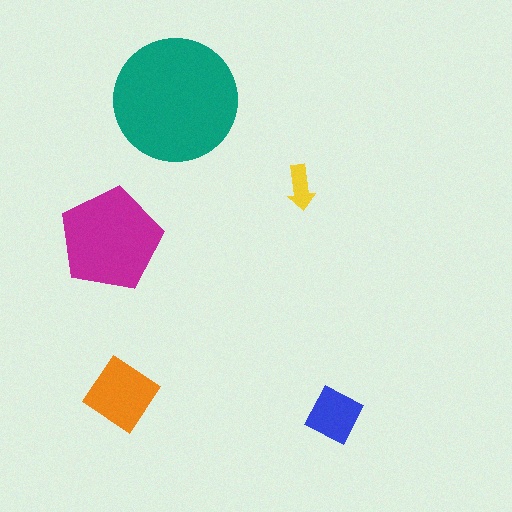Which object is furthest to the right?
The blue square is rightmost.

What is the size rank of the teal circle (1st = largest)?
1st.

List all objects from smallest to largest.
The yellow arrow, the blue square, the orange diamond, the magenta pentagon, the teal circle.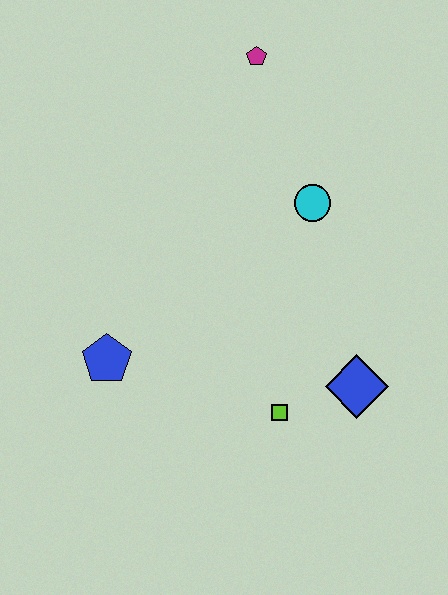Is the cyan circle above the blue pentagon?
Yes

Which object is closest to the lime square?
The blue diamond is closest to the lime square.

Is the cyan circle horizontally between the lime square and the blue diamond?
Yes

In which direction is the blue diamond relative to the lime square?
The blue diamond is to the right of the lime square.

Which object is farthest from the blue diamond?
The magenta pentagon is farthest from the blue diamond.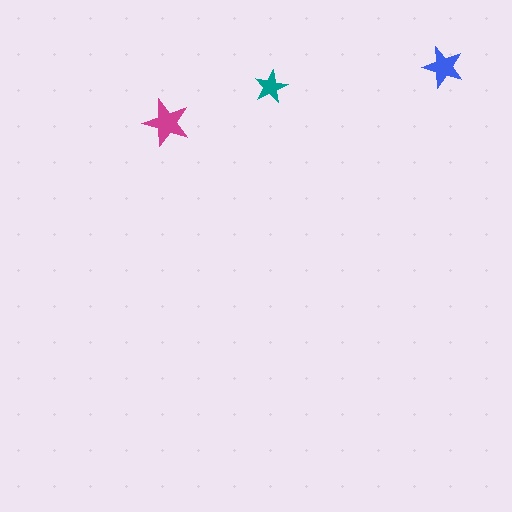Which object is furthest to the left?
The magenta star is leftmost.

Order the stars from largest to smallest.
the magenta one, the blue one, the teal one.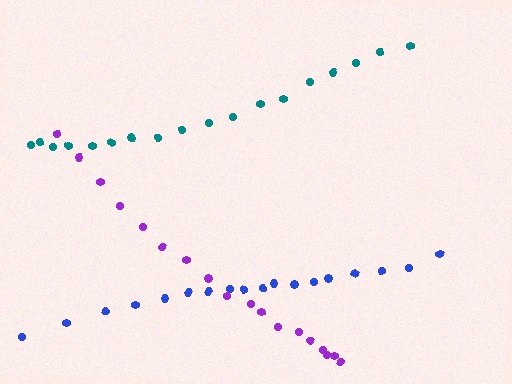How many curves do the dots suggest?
There are 3 distinct paths.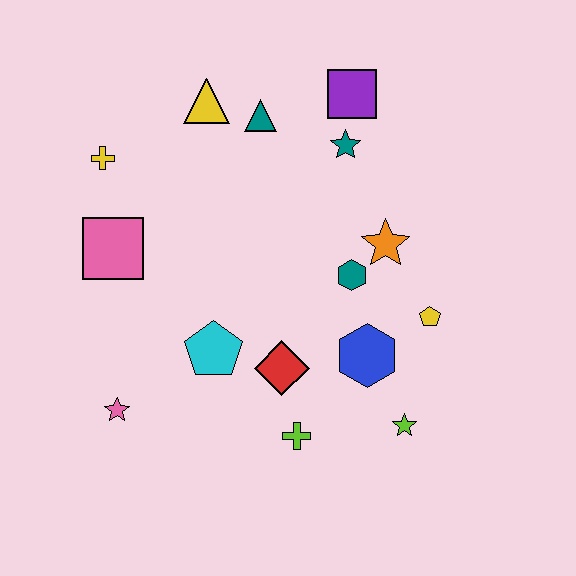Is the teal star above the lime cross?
Yes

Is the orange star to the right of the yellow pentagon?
No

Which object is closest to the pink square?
The yellow cross is closest to the pink square.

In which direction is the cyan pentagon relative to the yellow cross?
The cyan pentagon is below the yellow cross.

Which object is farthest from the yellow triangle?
The lime star is farthest from the yellow triangle.